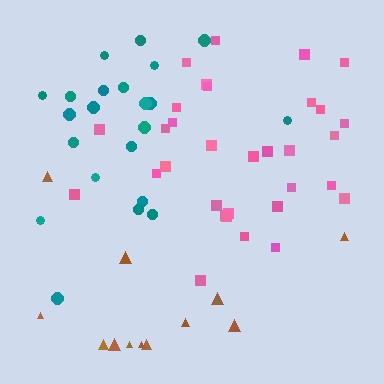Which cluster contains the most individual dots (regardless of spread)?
Pink (33).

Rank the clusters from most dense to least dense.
pink, teal, brown.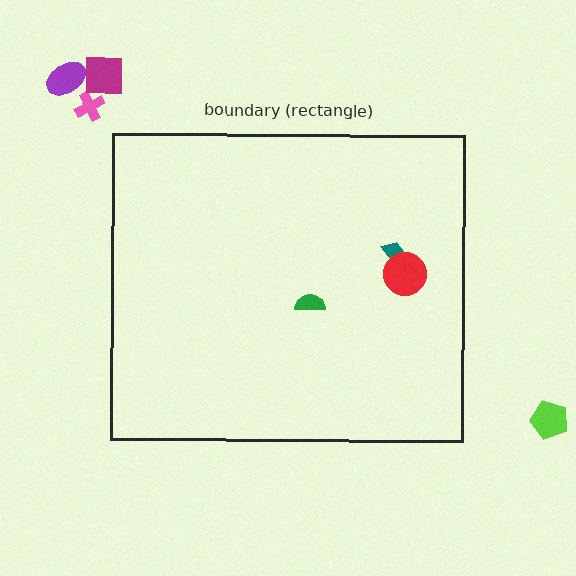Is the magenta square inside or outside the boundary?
Outside.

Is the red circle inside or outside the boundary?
Inside.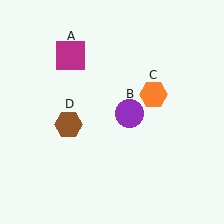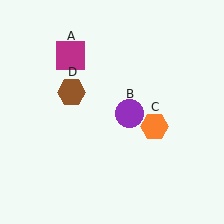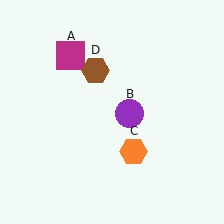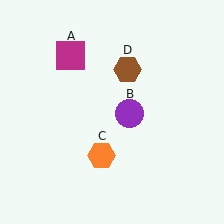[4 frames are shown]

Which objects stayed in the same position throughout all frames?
Magenta square (object A) and purple circle (object B) remained stationary.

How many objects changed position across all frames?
2 objects changed position: orange hexagon (object C), brown hexagon (object D).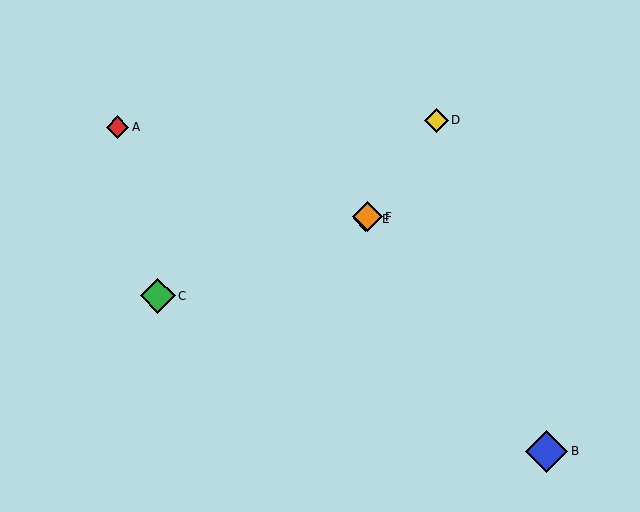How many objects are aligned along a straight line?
3 objects (D, E, F) are aligned along a straight line.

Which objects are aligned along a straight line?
Objects D, E, F are aligned along a straight line.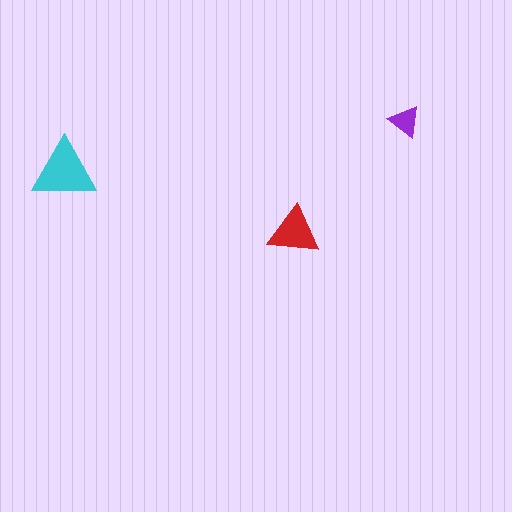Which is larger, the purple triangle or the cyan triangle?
The cyan one.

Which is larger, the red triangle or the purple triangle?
The red one.